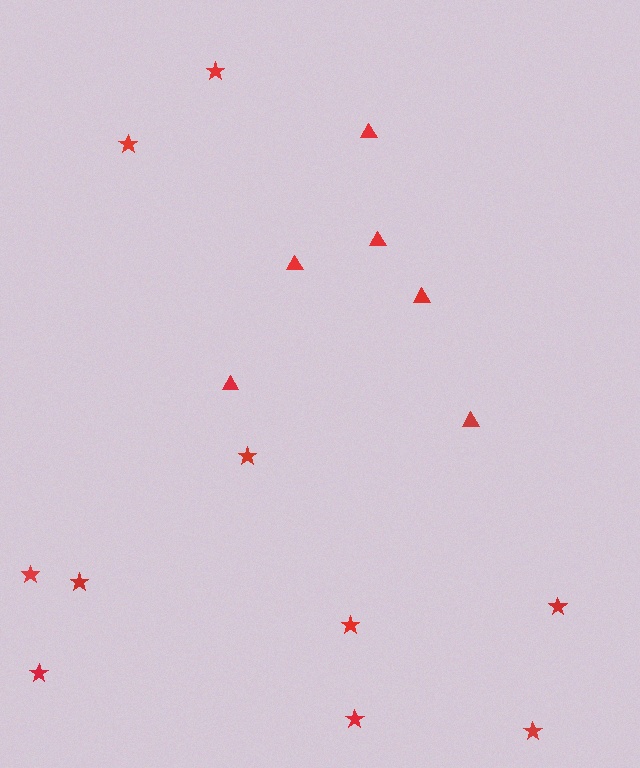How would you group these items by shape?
There are 2 groups: one group of triangles (6) and one group of stars (10).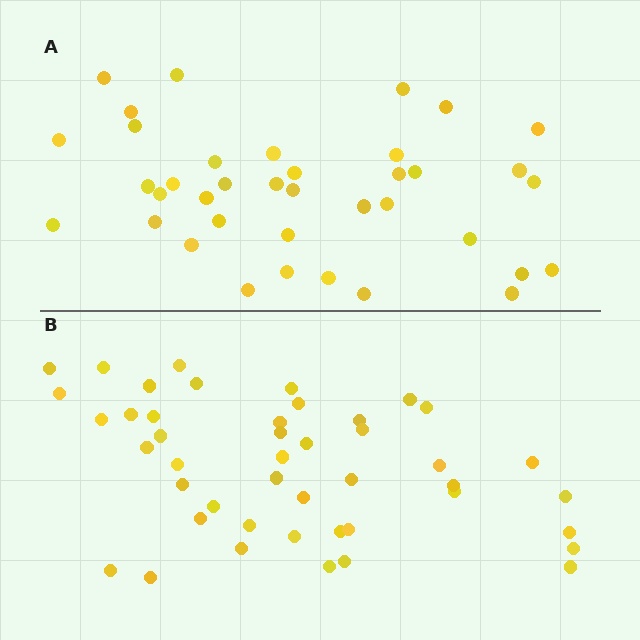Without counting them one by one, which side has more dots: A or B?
Region B (the bottom region) has more dots.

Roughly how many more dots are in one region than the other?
Region B has roughly 8 or so more dots than region A.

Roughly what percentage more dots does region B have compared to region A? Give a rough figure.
About 20% more.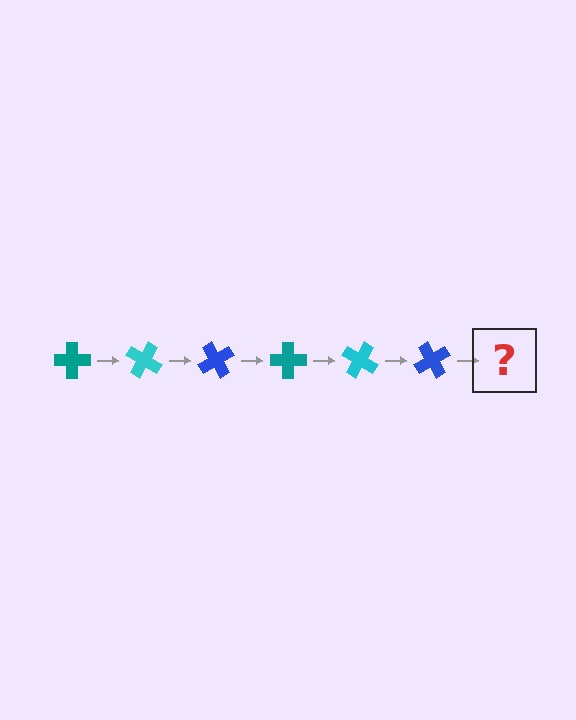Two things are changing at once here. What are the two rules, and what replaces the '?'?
The two rules are that it rotates 30 degrees each step and the color cycles through teal, cyan, and blue. The '?' should be a teal cross, rotated 180 degrees from the start.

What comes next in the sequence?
The next element should be a teal cross, rotated 180 degrees from the start.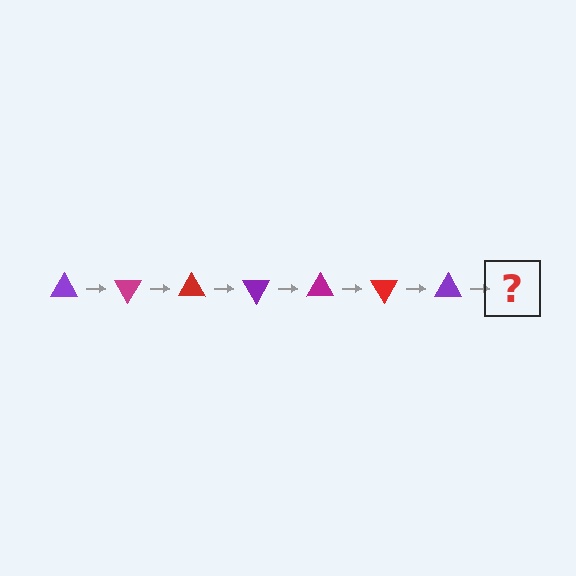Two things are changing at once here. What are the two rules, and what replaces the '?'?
The two rules are that it rotates 60 degrees each step and the color cycles through purple, magenta, and red. The '?' should be a magenta triangle, rotated 420 degrees from the start.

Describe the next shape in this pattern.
It should be a magenta triangle, rotated 420 degrees from the start.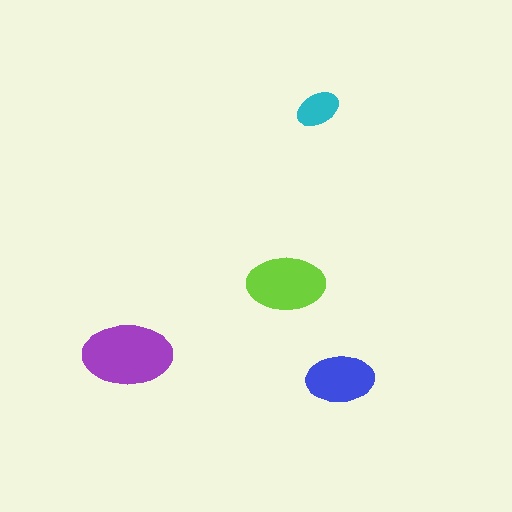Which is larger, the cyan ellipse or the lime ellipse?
The lime one.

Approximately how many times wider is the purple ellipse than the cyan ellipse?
About 2 times wider.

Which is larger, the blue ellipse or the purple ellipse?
The purple one.